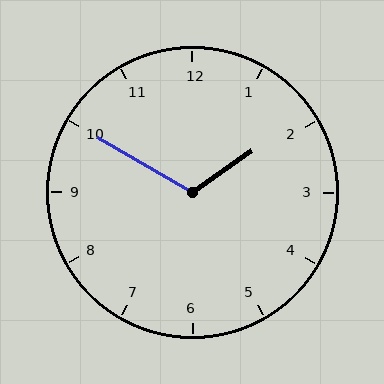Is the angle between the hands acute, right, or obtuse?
It is obtuse.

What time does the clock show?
1:50.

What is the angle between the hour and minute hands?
Approximately 115 degrees.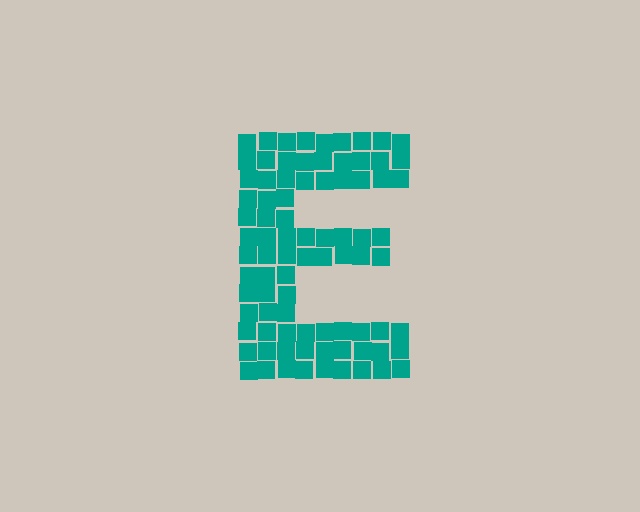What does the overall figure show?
The overall figure shows the letter E.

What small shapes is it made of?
It is made of small squares.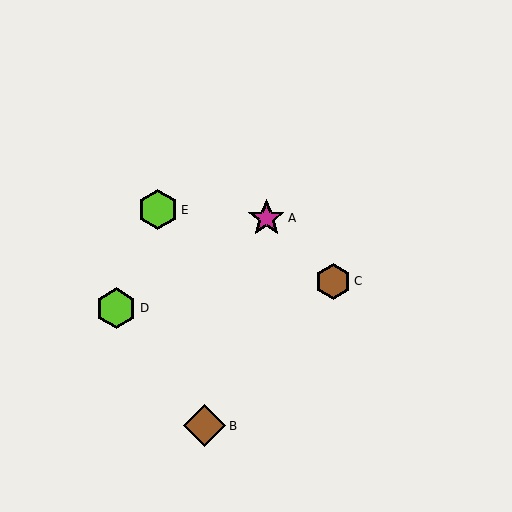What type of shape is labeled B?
Shape B is a brown diamond.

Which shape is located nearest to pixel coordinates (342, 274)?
The brown hexagon (labeled C) at (333, 281) is nearest to that location.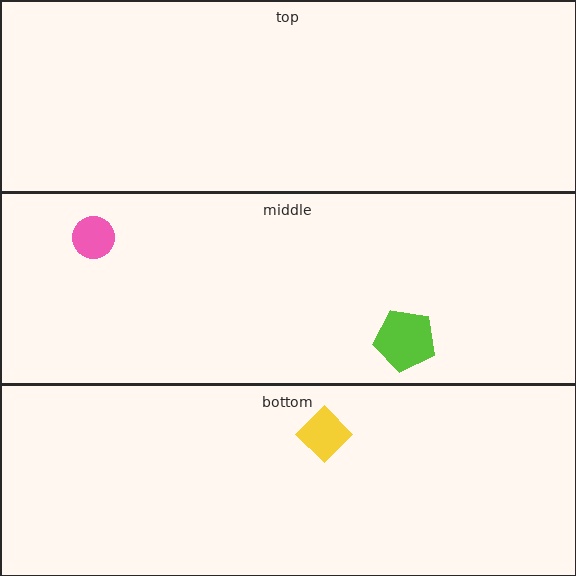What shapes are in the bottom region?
The yellow diamond.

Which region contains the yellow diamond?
The bottom region.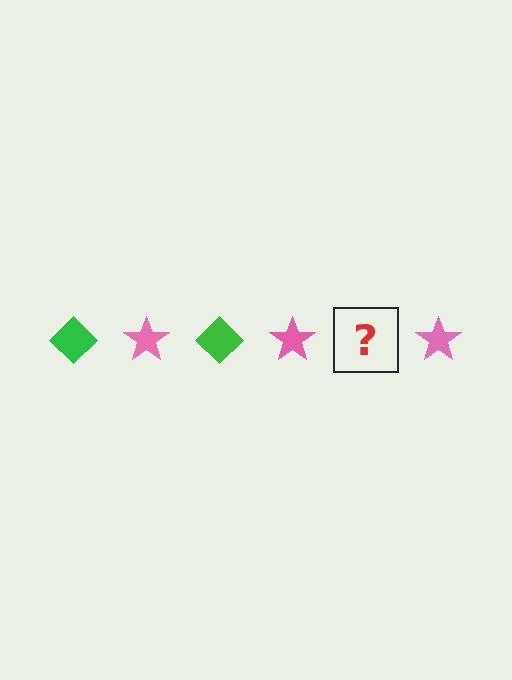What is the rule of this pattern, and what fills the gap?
The rule is that the pattern alternates between green diamond and pink star. The gap should be filled with a green diamond.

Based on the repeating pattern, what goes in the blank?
The blank should be a green diamond.